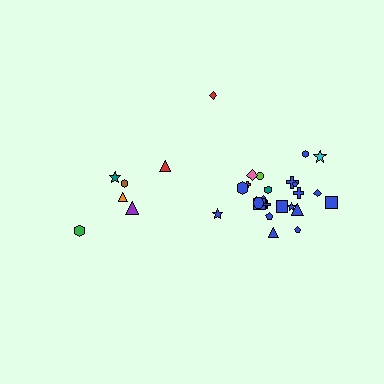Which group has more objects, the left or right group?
The right group.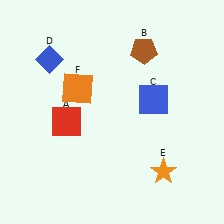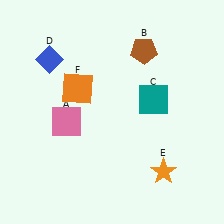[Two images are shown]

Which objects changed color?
A changed from red to pink. C changed from blue to teal.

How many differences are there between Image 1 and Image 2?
There are 2 differences between the two images.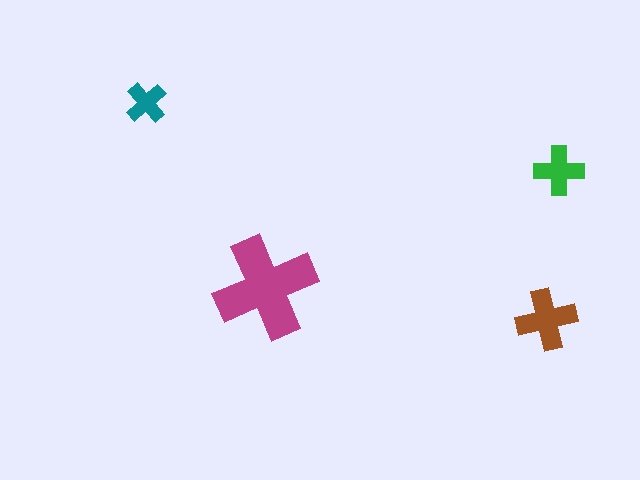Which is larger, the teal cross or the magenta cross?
The magenta one.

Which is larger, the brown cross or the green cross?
The brown one.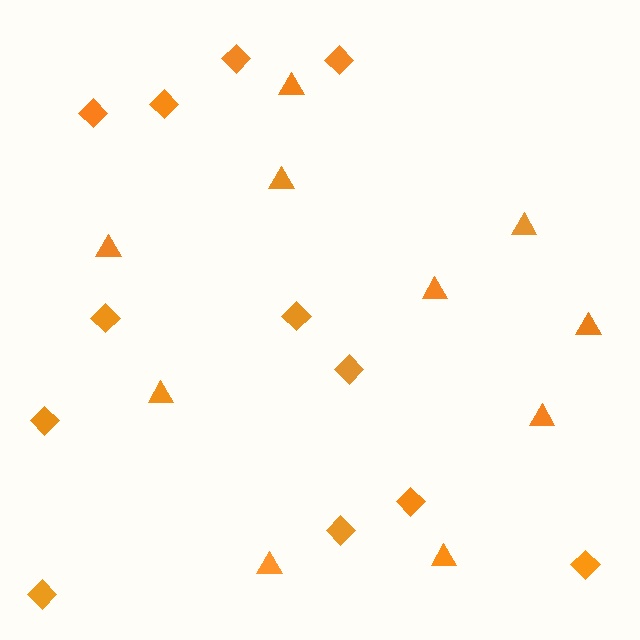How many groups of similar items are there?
There are 2 groups: one group of triangles (10) and one group of diamonds (12).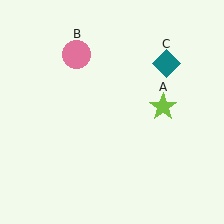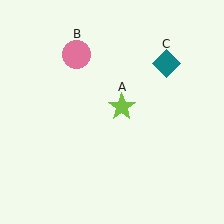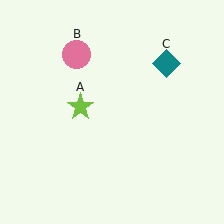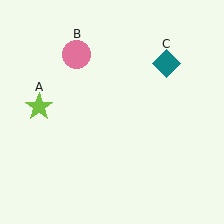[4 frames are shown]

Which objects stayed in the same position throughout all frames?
Pink circle (object B) and teal diamond (object C) remained stationary.